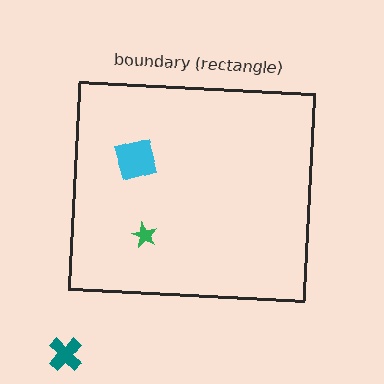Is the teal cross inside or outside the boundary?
Outside.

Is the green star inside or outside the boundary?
Inside.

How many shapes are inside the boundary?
2 inside, 1 outside.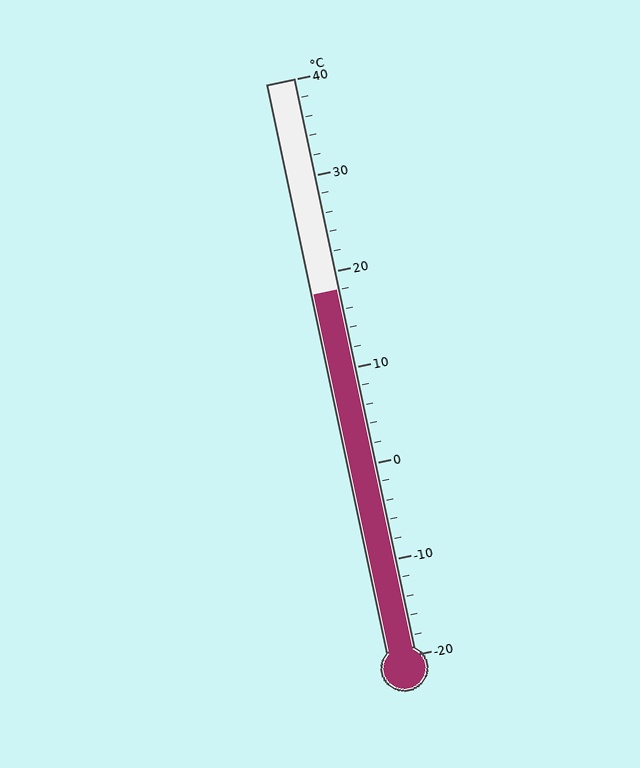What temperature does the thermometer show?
The thermometer shows approximately 18°C.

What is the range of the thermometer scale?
The thermometer scale ranges from -20°C to 40°C.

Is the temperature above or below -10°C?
The temperature is above -10°C.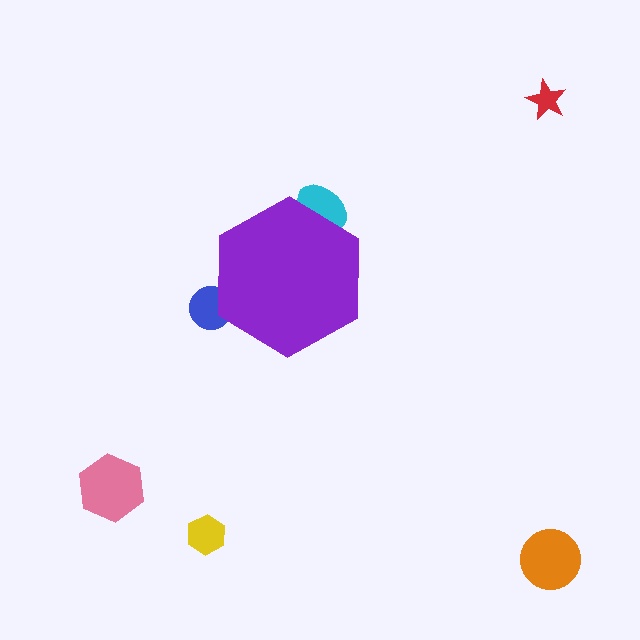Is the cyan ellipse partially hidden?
Yes, the cyan ellipse is partially hidden behind the purple hexagon.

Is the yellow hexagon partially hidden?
No, the yellow hexagon is fully visible.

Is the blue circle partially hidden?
Yes, the blue circle is partially hidden behind the purple hexagon.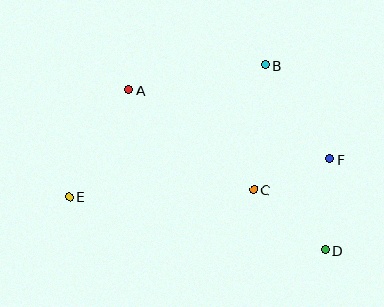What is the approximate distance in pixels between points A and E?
The distance between A and E is approximately 122 pixels.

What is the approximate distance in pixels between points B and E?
The distance between B and E is approximately 237 pixels.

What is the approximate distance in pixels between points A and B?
The distance between A and B is approximately 139 pixels.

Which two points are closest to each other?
Points C and F are closest to each other.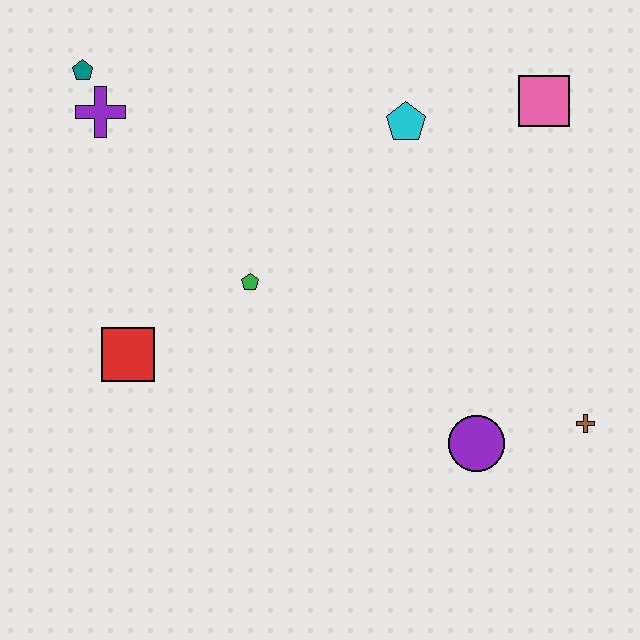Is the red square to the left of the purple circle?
Yes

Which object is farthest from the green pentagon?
The brown cross is farthest from the green pentagon.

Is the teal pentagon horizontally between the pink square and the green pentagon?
No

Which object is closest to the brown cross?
The purple circle is closest to the brown cross.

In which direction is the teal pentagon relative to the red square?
The teal pentagon is above the red square.